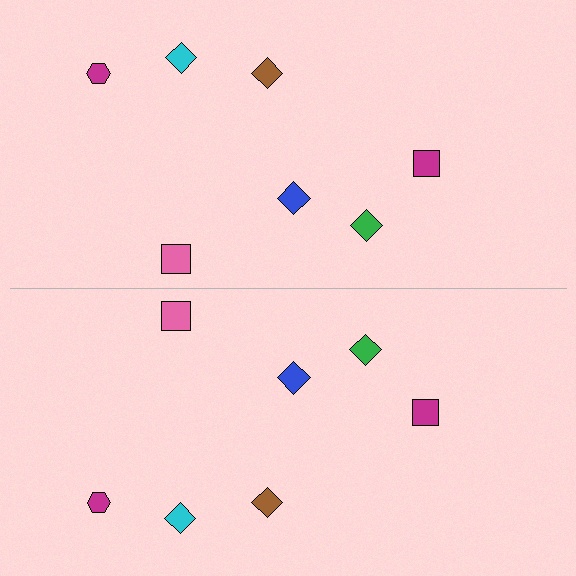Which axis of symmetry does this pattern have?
The pattern has a horizontal axis of symmetry running through the center of the image.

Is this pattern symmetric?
Yes, this pattern has bilateral (reflection) symmetry.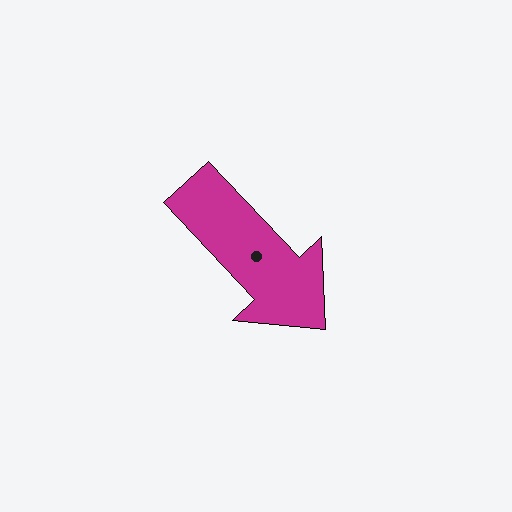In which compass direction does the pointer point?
Southeast.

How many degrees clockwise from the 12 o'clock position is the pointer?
Approximately 137 degrees.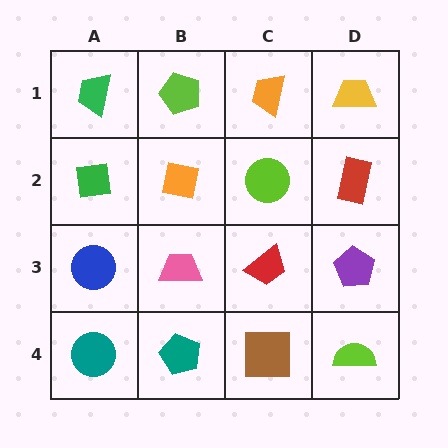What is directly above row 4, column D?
A purple pentagon.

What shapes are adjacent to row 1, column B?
An orange square (row 2, column B), a green trapezoid (row 1, column A), an orange trapezoid (row 1, column C).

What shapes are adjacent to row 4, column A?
A blue circle (row 3, column A), a teal pentagon (row 4, column B).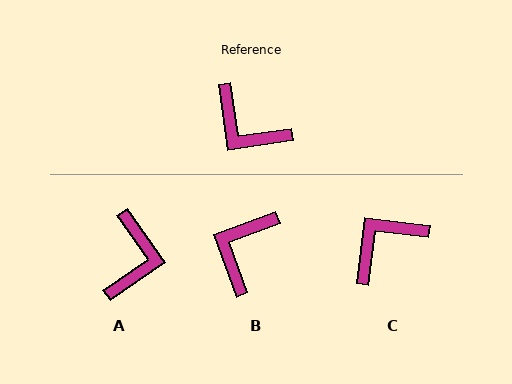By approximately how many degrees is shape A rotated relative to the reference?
Approximately 117 degrees counter-clockwise.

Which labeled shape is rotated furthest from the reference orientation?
A, about 117 degrees away.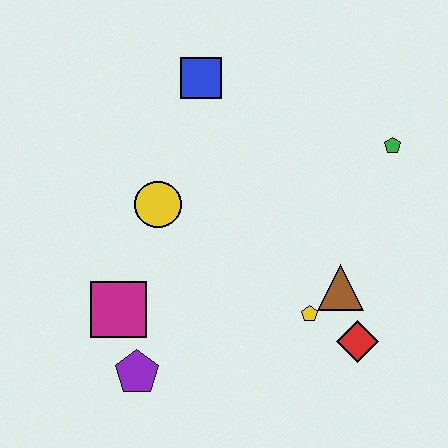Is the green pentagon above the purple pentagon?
Yes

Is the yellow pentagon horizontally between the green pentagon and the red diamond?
No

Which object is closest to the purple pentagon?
The magenta square is closest to the purple pentagon.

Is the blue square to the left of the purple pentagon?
No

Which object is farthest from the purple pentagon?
The green pentagon is farthest from the purple pentagon.